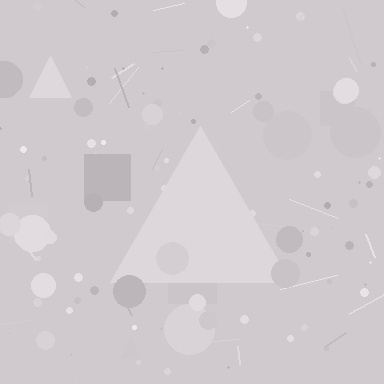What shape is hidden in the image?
A triangle is hidden in the image.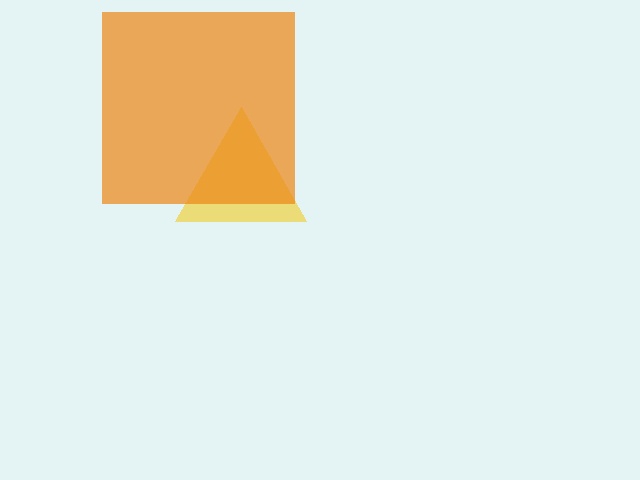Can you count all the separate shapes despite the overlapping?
Yes, there are 2 separate shapes.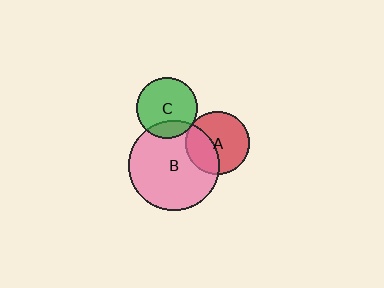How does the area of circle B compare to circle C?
Approximately 2.2 times.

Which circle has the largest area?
Circle B (pink).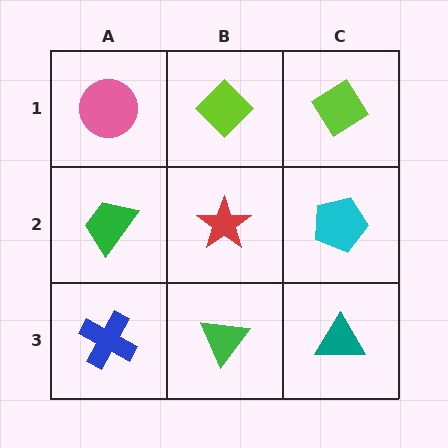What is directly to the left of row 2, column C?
A red star.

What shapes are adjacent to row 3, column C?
A cyan pentagon (row 2, column C), a green triangle (row 3, column B).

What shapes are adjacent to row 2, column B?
A lime diamond (row 1, column B), a green triangle (row 3, column B), a green trapezoid (row 2, column A), a cyan pentagon (row 2, column C).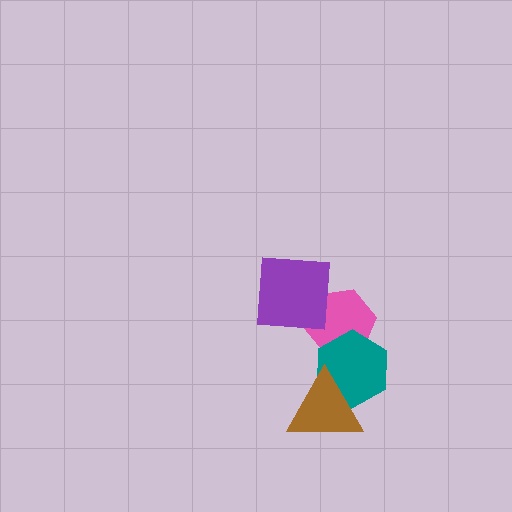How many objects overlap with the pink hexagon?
2 objects overlap with the pink hexagon.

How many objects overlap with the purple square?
1 object overlaps with the purple square.